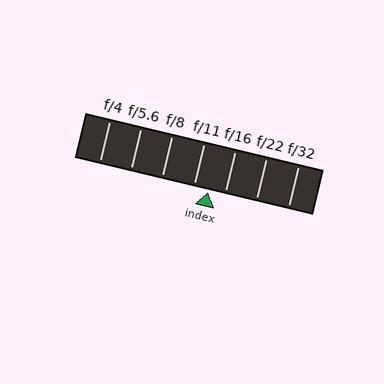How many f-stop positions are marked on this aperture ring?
There are 7 f-stop positions marked.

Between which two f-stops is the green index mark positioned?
The index mark is between f/11 and f/16.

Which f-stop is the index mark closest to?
The index mark is closest to f/11.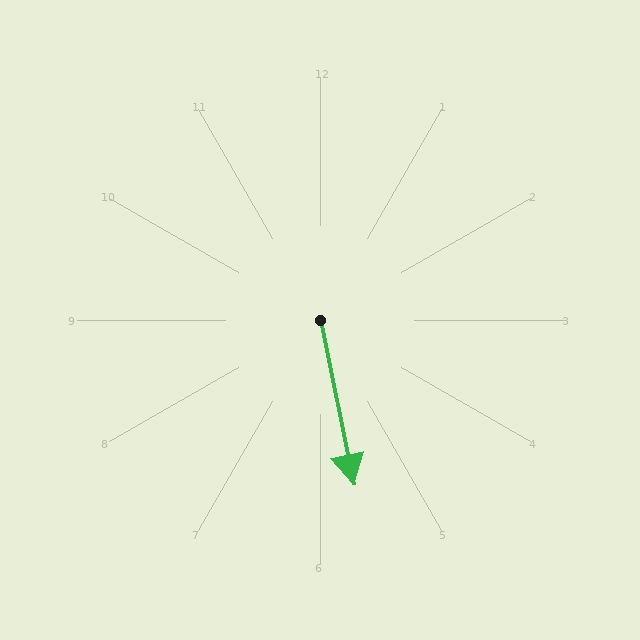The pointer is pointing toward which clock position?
Roughly 6 o'clock.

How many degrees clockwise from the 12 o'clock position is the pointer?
Approximately 169 degrees.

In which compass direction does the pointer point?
South.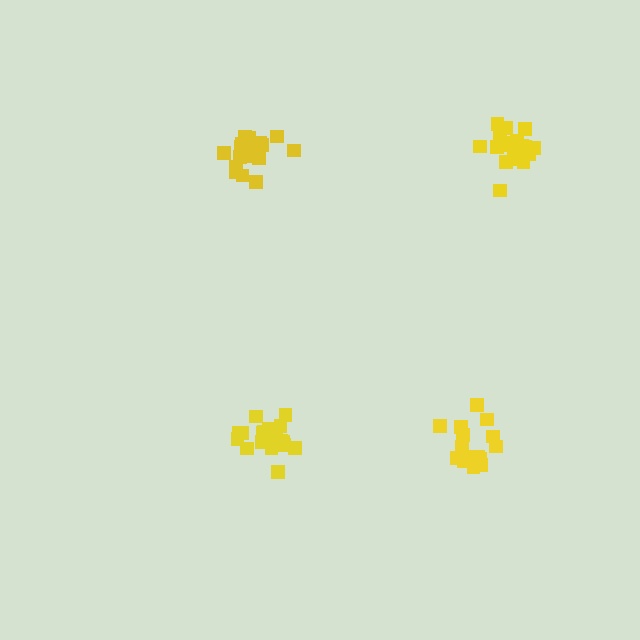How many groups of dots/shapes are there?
There are 4 groups.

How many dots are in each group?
Group 1: 20 dots, Group 2: 17 dots, Group 3: 19 dots, Group 4: 21 dots (77 total).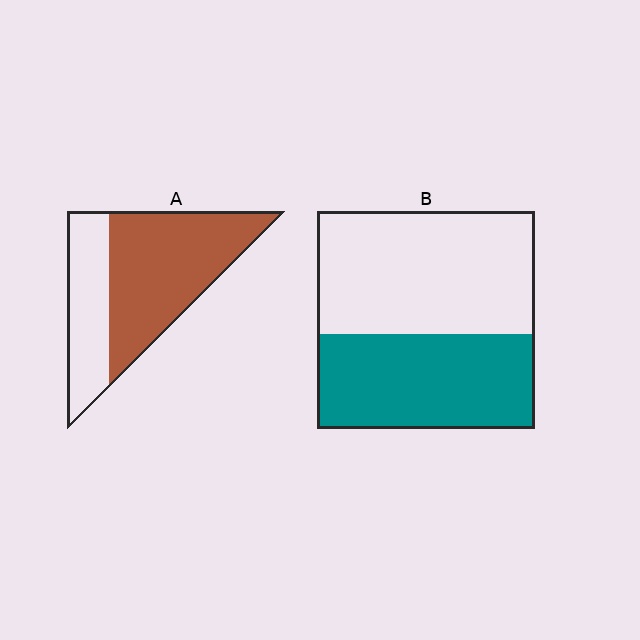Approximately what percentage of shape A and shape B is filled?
A is approximately 65% and B is approximately 45%.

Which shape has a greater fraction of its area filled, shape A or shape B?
Shape A.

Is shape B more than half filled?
No.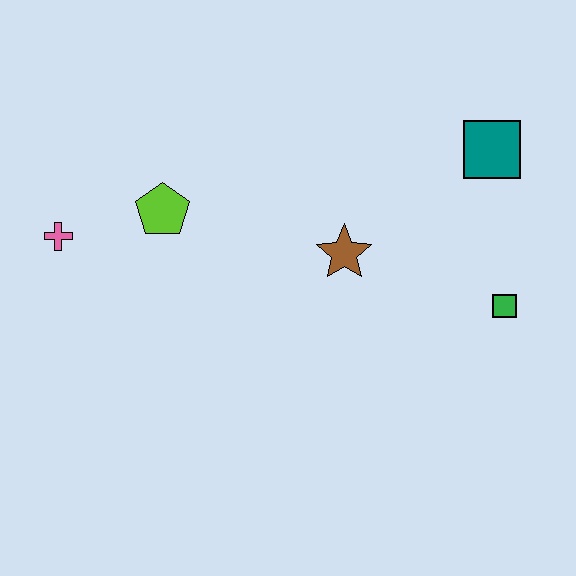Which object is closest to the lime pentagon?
The pink cross is closest to the lime pentagon.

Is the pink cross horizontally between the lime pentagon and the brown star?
No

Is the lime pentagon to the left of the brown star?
Yes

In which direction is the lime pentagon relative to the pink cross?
The lime pentagon is to the right of the pink cross.